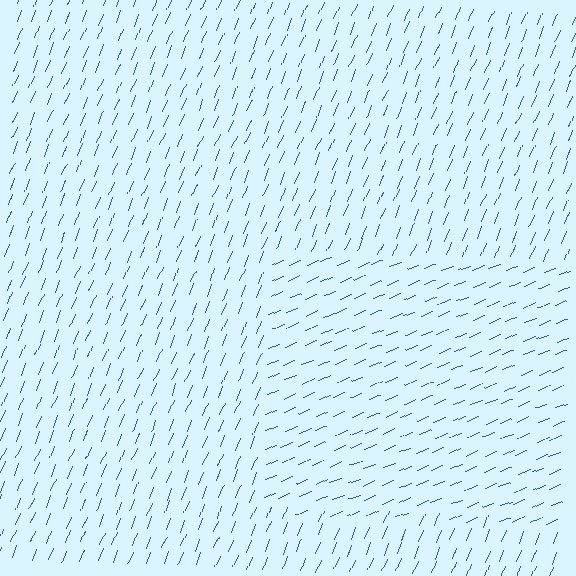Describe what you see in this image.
The image is filled with small blue line segments. A rectangle region in the image has lines oriented differently from the surrounding lines, creating a visible texture boundary.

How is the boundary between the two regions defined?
The boundary is defined purely by a change in line orientation (approximately 45 degrees difference). All lines are the same color and thickness.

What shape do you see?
I see a rectangle.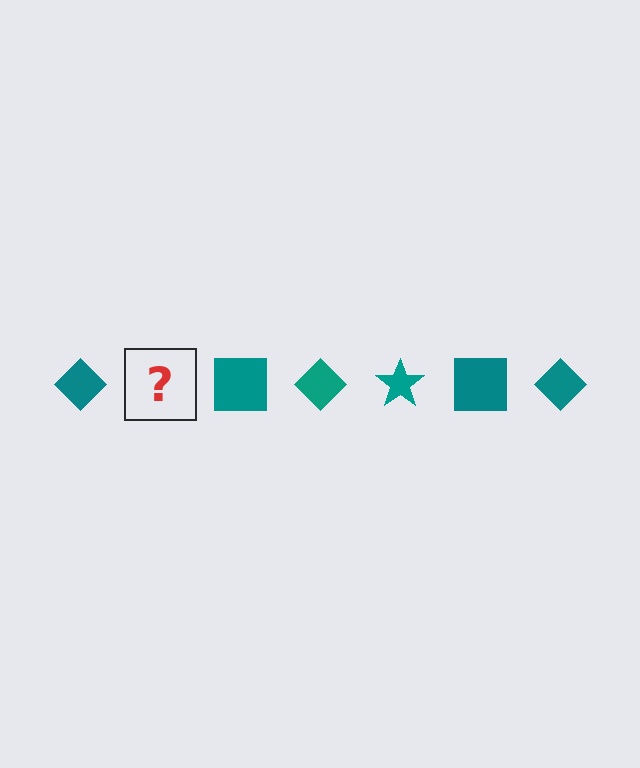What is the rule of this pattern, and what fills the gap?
The rule is that the pattern cycles through diamond, star, square shapes in teal. The gap should be filled with a teal star.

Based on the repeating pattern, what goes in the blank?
The blank should be a teal star.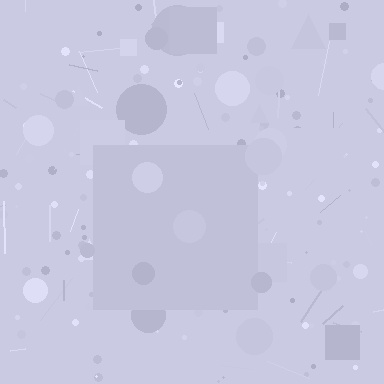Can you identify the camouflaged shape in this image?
The camouflaged shape is a square.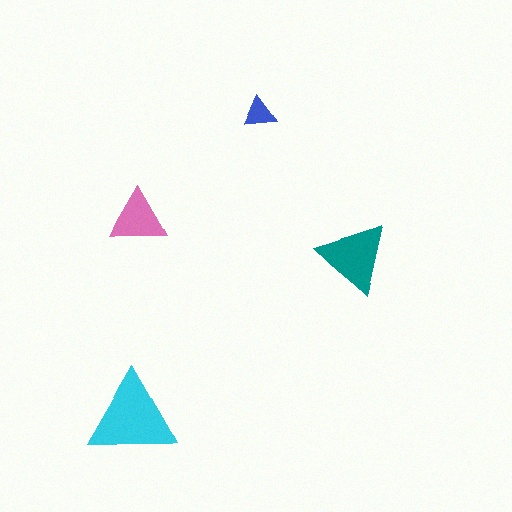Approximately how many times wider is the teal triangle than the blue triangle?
About 2 times wider.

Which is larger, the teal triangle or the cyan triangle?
The cyan one.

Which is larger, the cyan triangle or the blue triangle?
The cyan one.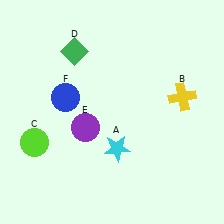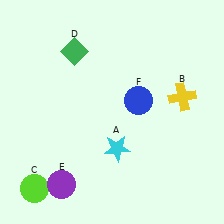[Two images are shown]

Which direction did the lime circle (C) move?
The lime circle (C) moved down.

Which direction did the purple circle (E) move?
The purple circle (E) moved down.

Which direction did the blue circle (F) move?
The blue circle (F) moved right.